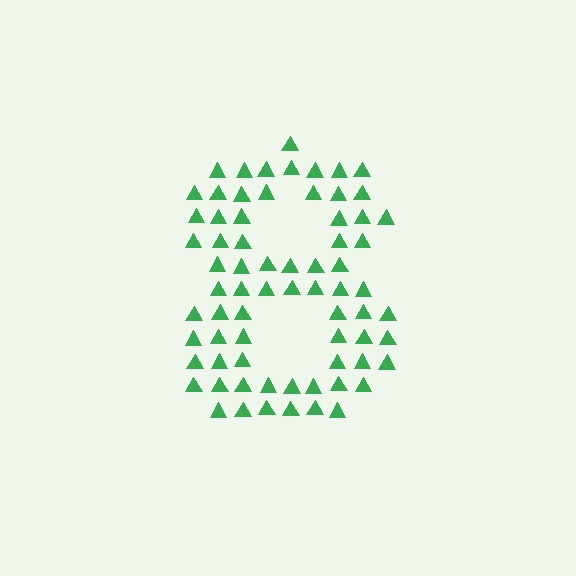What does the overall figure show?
The overall figure shows the digit 8.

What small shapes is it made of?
It is made of small triangles.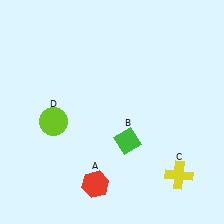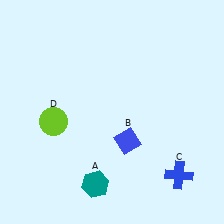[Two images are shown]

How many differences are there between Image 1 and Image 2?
There are 3 differences between the two images.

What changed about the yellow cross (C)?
In Image 1, C is yellow. In Image 2, it changed to blue.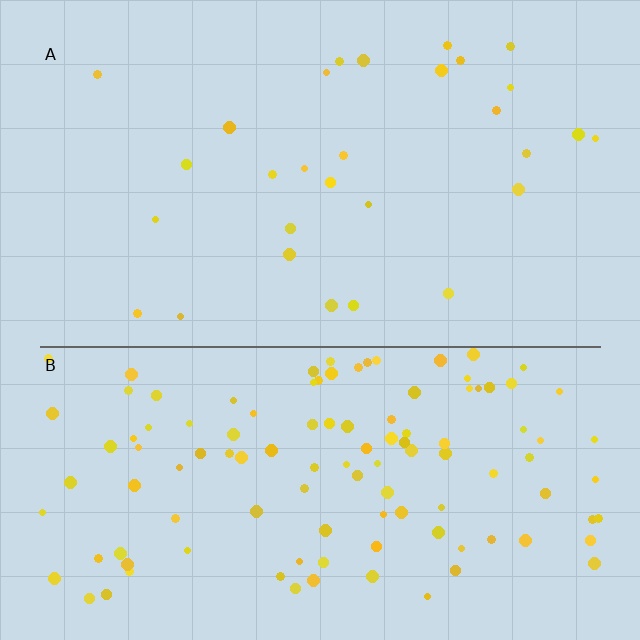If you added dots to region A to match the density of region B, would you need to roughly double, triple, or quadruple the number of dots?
Approximately quadruple.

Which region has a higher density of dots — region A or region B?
B (the bottom).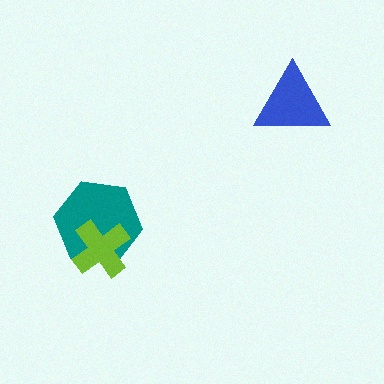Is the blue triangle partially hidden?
No, no other shape covers it.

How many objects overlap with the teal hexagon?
1 object overlaps with the teal hexagon.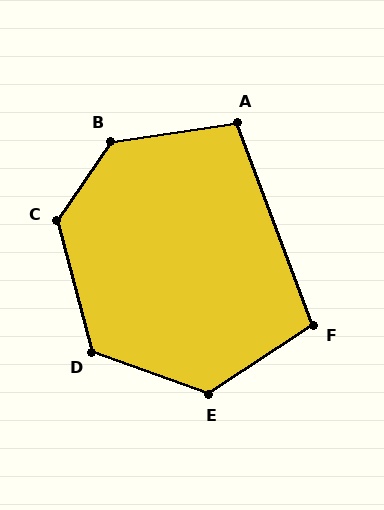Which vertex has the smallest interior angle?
A, at approximately 102 degrees.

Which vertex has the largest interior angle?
B, at approximately 133 degrees.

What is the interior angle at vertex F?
Approximately 103 degrees (obtuse).